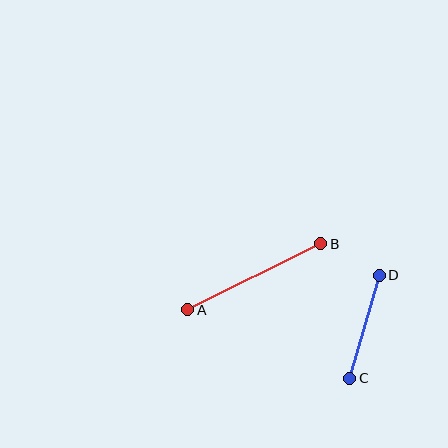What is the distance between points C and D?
The distance is approximately 107 pixels.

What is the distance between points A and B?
The distance is approximately 148 pixels.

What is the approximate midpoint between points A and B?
The midpoint is at approximately (254, 277) pixels.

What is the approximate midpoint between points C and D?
The midpoint is at approximately (364, 327) pixels.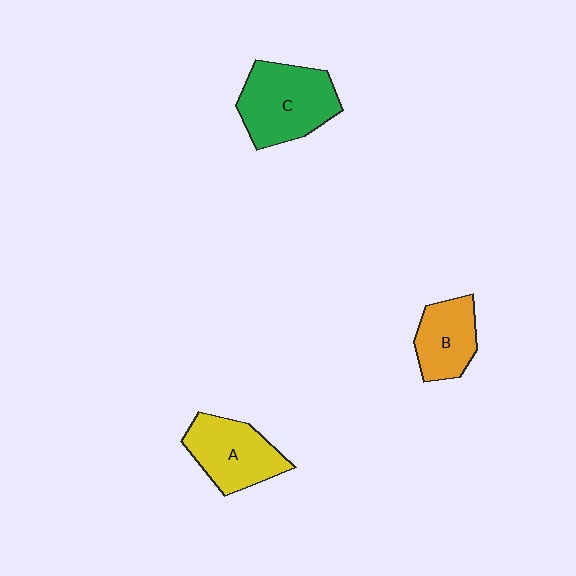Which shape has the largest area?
Shape C (green).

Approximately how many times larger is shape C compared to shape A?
Approximately 1.2 times.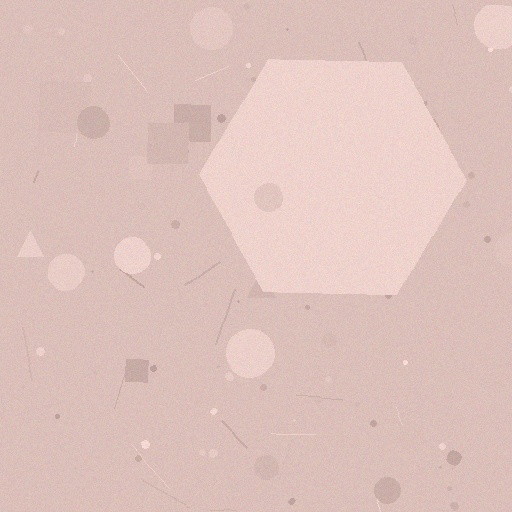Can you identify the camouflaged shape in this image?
The camouflaged shape is a hexagon.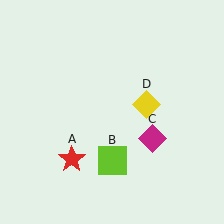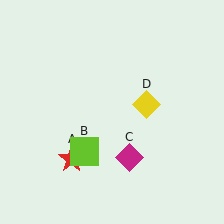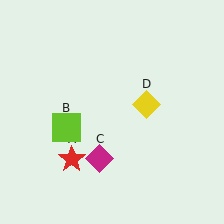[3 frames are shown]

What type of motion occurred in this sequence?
The lime square (object B), magenta diamond (object C) rotated clockwise around the center of the scene.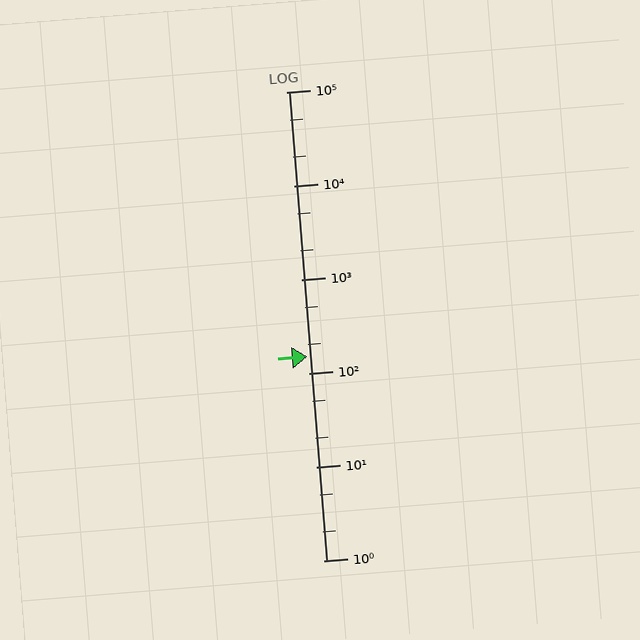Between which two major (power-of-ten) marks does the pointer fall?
The pointer is between 100 and 1000.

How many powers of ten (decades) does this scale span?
The scale spans 5 decades, from 1 to 100000.